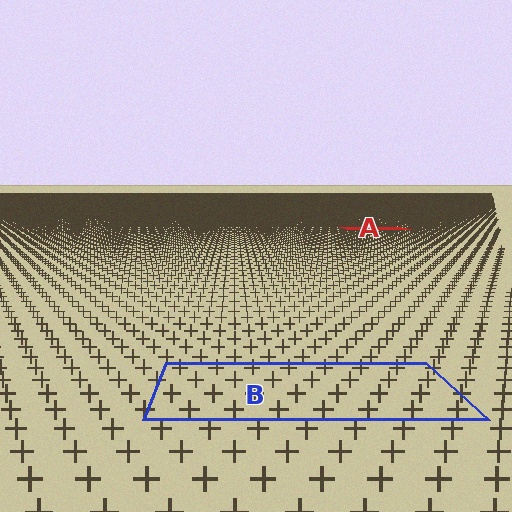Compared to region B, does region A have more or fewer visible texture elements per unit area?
Region A has more texture elements per unit area — they are packed more densely because it is farther away.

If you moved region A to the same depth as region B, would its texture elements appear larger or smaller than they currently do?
They would appear larger. At a closer depth, the same texture elements are projected at a bigger on-screen size.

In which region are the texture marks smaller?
The texture marks are smaller in region A, because it is farther away.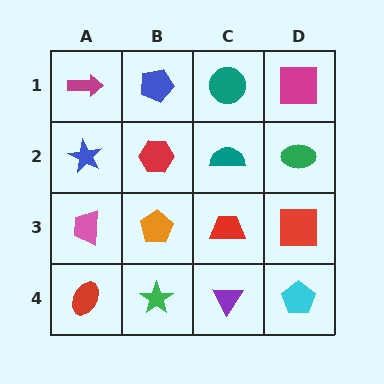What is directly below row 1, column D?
A green ellipse.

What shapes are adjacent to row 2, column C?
A teal circle (row 1, column C), a red trapezoid (row 3, column C), a red hexagon (row 2, column B), a green ellipse (row 2, column D).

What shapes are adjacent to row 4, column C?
A red trapezoid (row 3, column C), a green star (row 4, column B), a cyan pentagon (row 4, column D).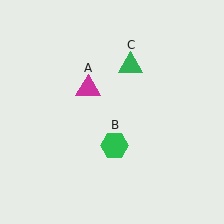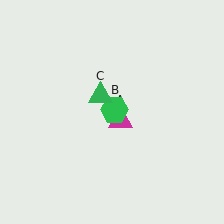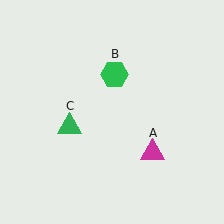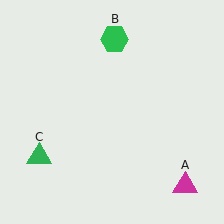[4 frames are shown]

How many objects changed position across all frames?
3 objects changed position: magenta triangle (object A), green hexagon (object B), green triangle (object C).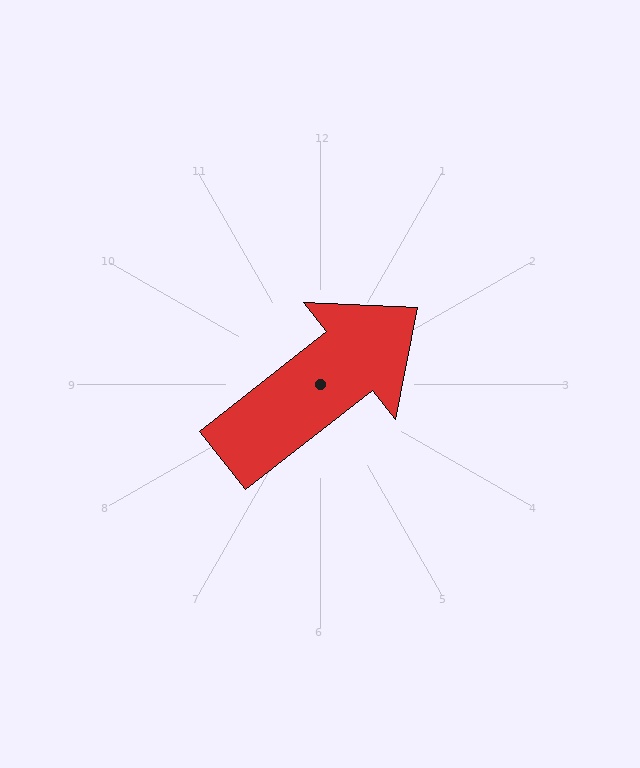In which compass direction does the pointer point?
Northeast.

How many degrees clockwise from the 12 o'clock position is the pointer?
Approximately 52 degrees.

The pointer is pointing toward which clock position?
Roughly 2 o'clock.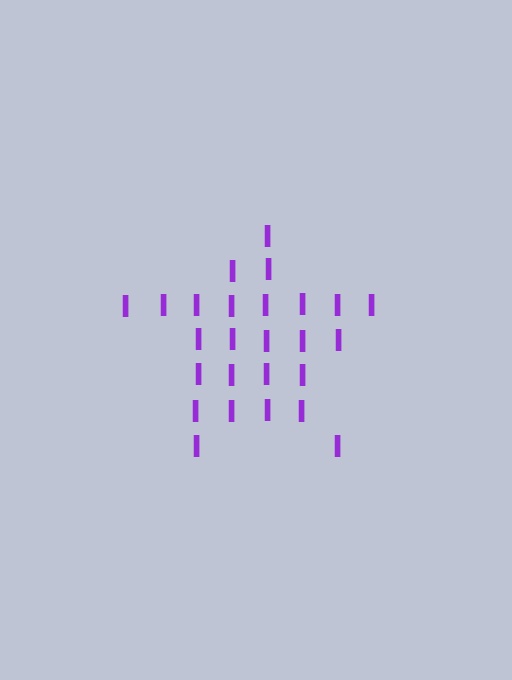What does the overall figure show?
The overall figure shows a star.